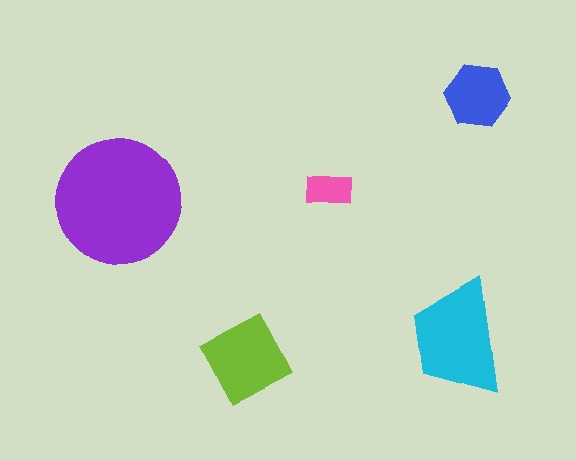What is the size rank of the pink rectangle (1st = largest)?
5th.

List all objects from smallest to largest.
The pink rectangle, the blue hexagon, the lime diamond, the cyan trapezoid, the purple circle.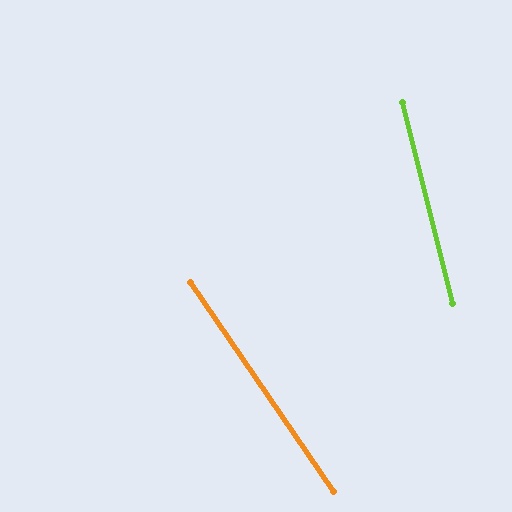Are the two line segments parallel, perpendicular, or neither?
Neither parallel nor perpendicular — they differ by about 20°.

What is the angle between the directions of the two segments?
Approximately 20 degrees.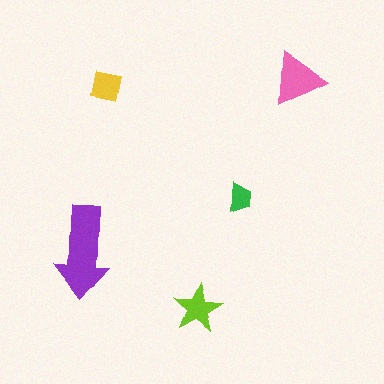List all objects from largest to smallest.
The purple arrow, the pink triangle, the lime star, the yellow square, the green trapezoid.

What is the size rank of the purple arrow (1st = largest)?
1st.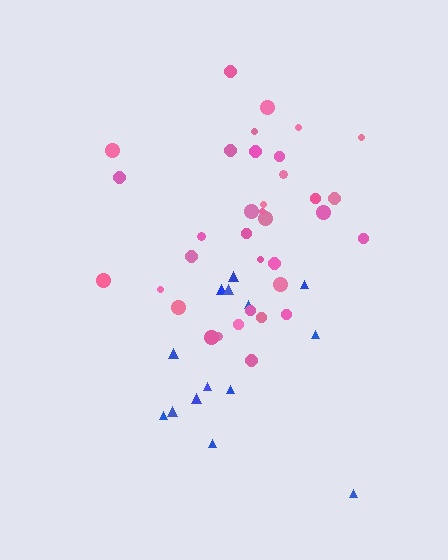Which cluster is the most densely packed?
Pink.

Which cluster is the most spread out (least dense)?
Blue.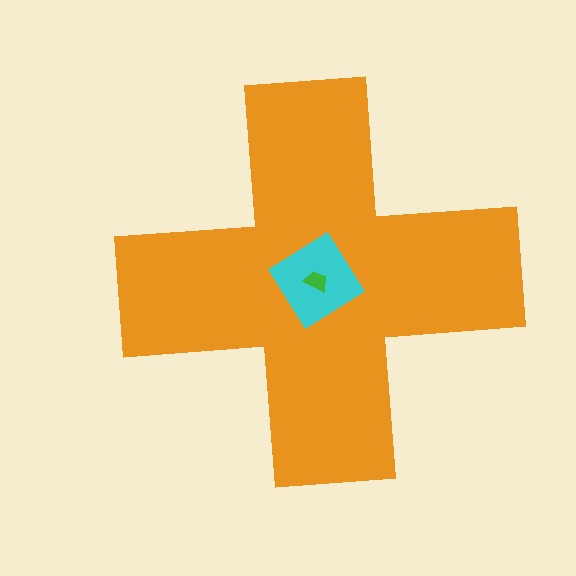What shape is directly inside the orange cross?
The cyan diamond.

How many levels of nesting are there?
3.